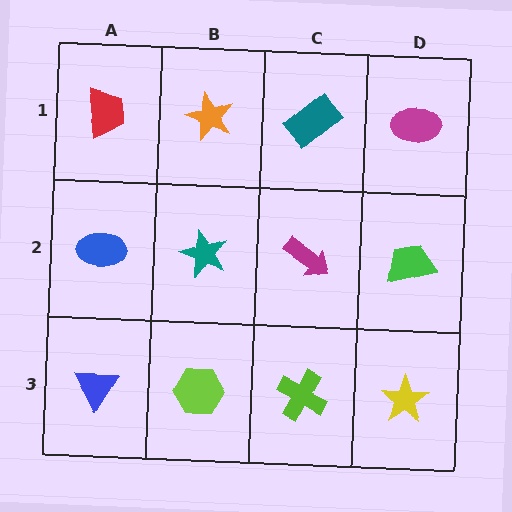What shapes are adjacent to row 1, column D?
A green trapezoid (row 2, column D), a teal rectangle (row 1, column C).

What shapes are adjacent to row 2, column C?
A teal rectangle (row 1, column C), a lime cross (row 3, column C), a teal star (row 2, column B), a green trapezoid (row 2, column D).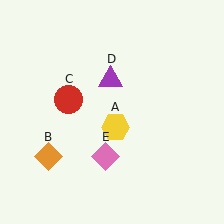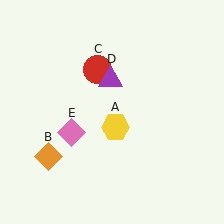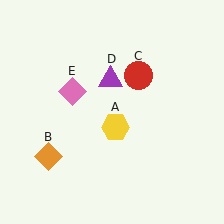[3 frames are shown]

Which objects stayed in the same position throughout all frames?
Yellow hexagon (object A) and orange diamond (object B) and purple triangle (object D) remained stationary.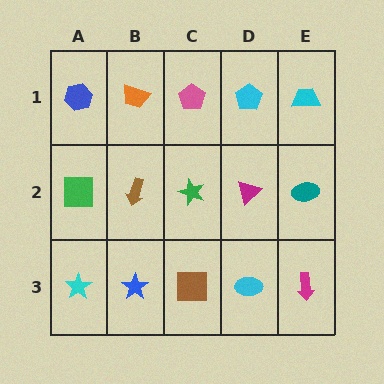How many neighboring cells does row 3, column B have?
3.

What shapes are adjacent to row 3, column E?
A teal ellipse (row 2, column E), a cyan ellipse (row 3, column D).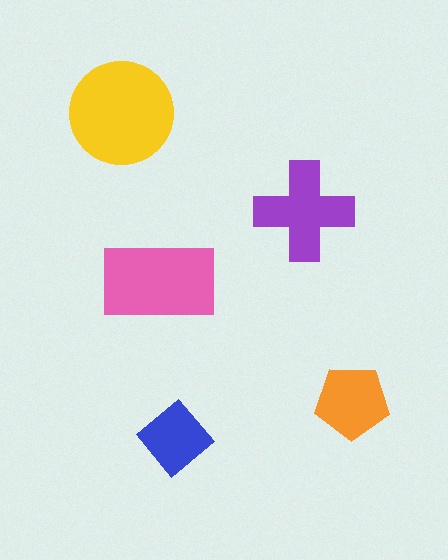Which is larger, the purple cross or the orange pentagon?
The purple cross.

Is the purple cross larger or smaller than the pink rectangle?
Smaller.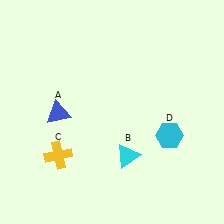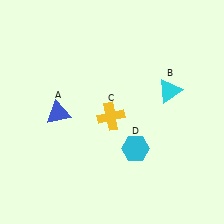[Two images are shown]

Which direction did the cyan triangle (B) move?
The cyan triangle (B) moved up.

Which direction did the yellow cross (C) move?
The yellow cross (C) moved right.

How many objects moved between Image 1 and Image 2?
3 objects moved between the two images.